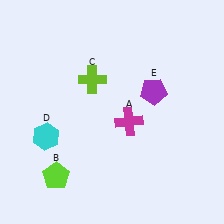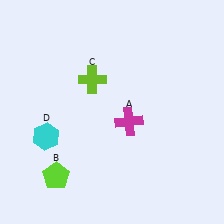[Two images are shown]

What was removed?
The purple pentagon (E) was removed in Image 2.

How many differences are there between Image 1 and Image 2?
There is 1 difference between the two images.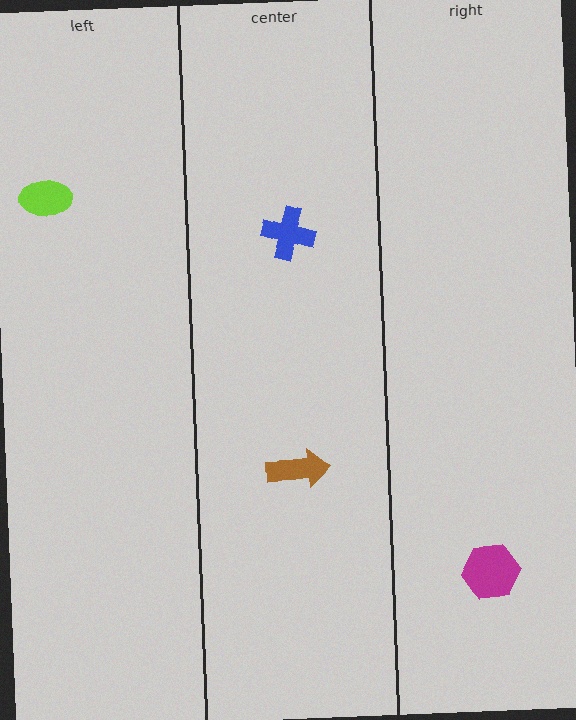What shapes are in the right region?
The magenta hexagon.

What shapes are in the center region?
The brown arrow, the blue cross.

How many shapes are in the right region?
1.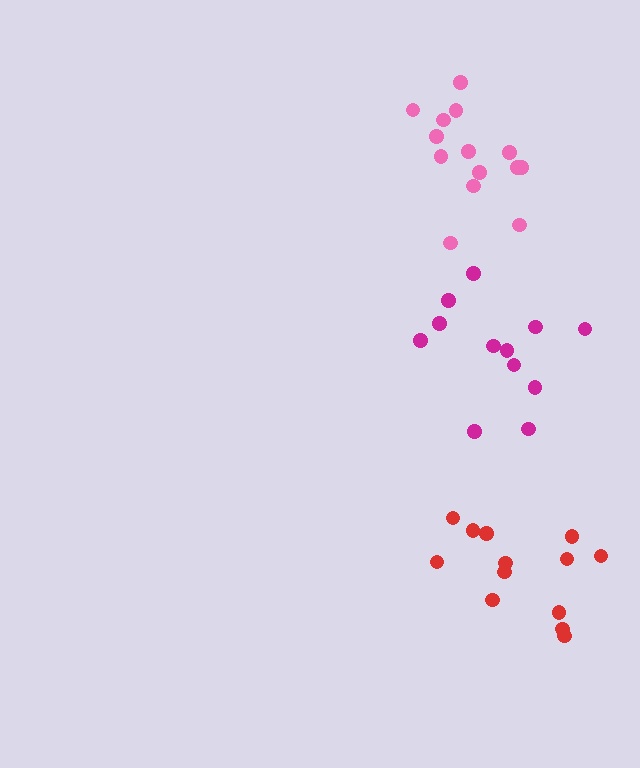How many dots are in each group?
Group 1: 13 dots, Group 2: 14 dots, Group 3: 12 dots (39 total).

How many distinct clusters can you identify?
There are 3 distinct clusters.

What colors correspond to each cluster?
The clusters are colored: red, pink, magenta.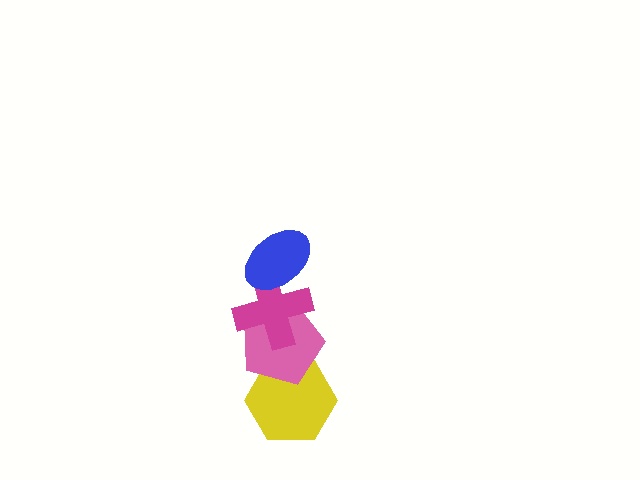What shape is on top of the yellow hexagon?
The pink pentagon is on top of the yellow hexagon.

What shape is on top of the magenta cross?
The blue ellipse is on top of the magenta cross.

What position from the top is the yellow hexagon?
The yellow hexagon is 4th from the top.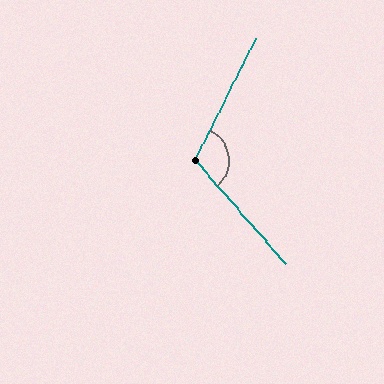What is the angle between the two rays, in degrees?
Approximately 112 degrees.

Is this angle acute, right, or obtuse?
It is obtuse.